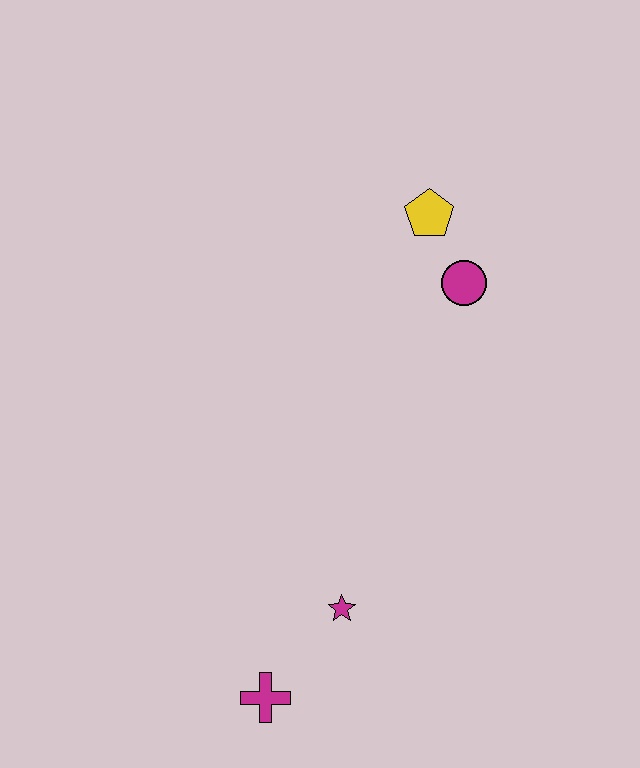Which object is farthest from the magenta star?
The yellow pentagon is farthest from the magenta star.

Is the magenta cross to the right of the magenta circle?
No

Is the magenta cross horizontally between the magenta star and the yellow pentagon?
No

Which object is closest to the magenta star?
The magenta cross is closest to the magenta star.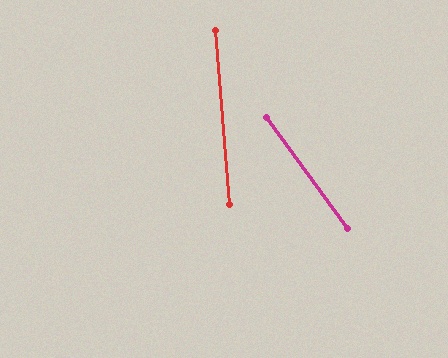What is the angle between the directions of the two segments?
Approximately 32 degrees.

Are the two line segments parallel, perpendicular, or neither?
Neither parallel nor perpendicular — they differ by about 32°.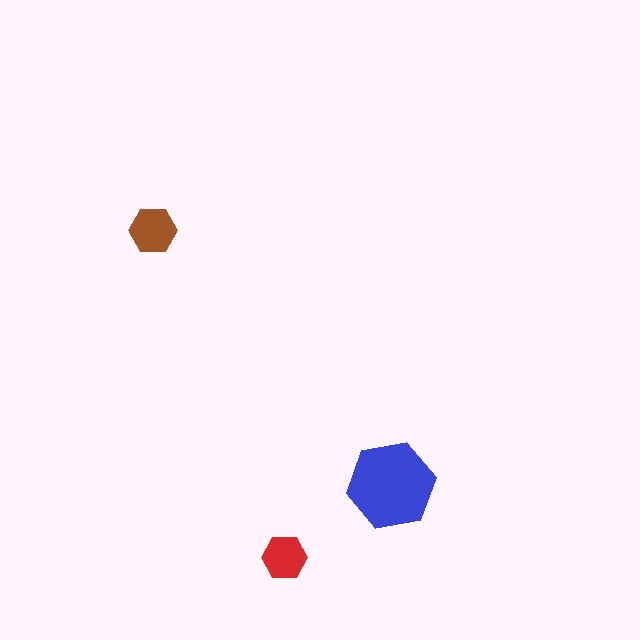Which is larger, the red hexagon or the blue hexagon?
The blue one.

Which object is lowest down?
The red hexagon is bottommost.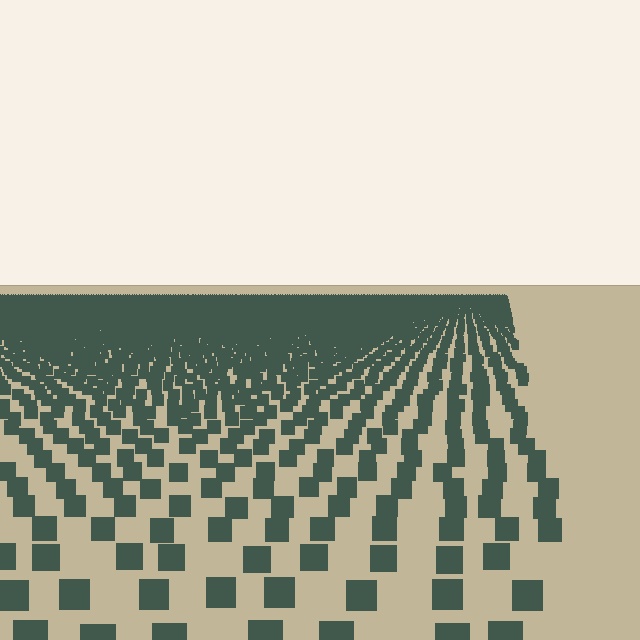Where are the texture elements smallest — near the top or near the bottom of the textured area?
Near the top.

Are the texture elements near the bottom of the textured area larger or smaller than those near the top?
Larger. Near the bottom, elements are closer to the viewer and appear at a bigger on-screen size.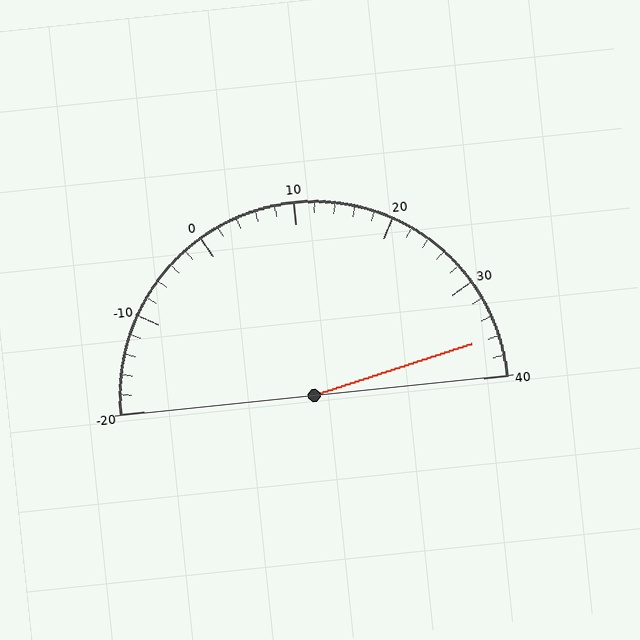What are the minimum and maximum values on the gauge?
The gauge ranges from -20 to 40.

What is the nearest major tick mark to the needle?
The nearest major tick mark is 40.